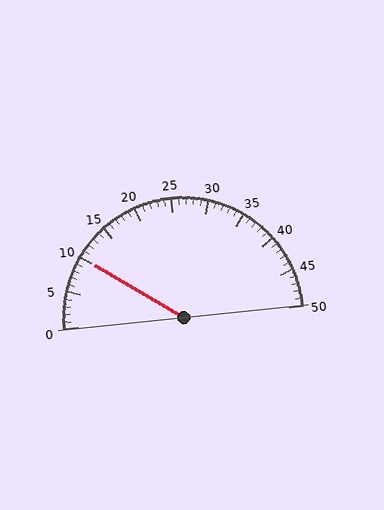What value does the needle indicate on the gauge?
The needle indicates approximately 10.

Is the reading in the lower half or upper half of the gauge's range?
The reading is in the lower half of the range (0 to 50).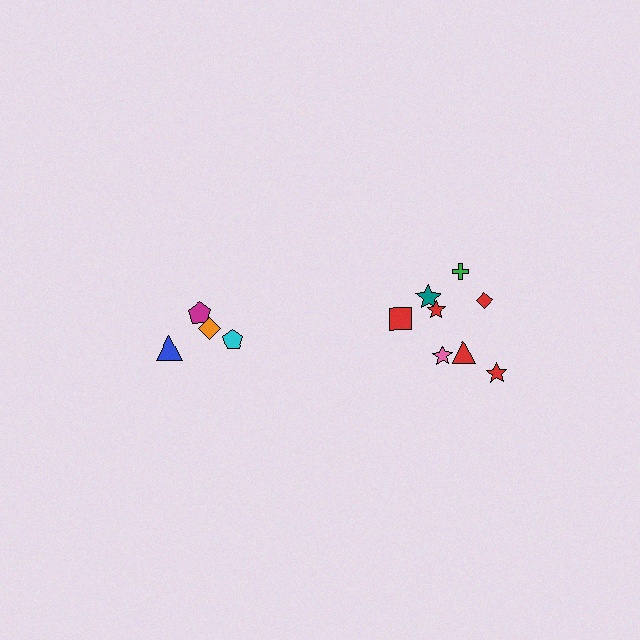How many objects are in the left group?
There are 4 objects.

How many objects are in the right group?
There are 8 objects.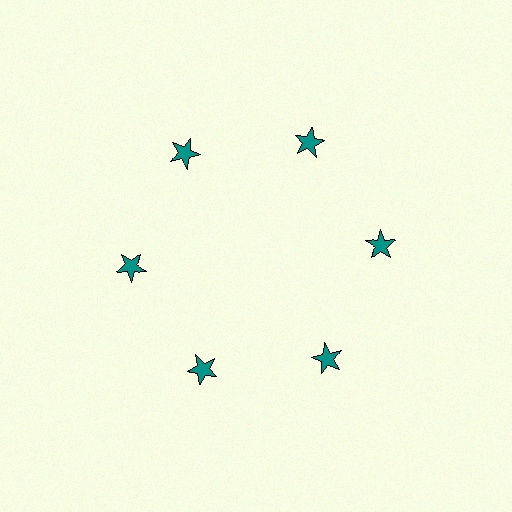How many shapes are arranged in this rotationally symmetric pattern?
There are 6 shapes, arranged in 6 groups of 1.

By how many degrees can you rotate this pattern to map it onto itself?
The pattern maps onto itself every 60 degrees of rotation.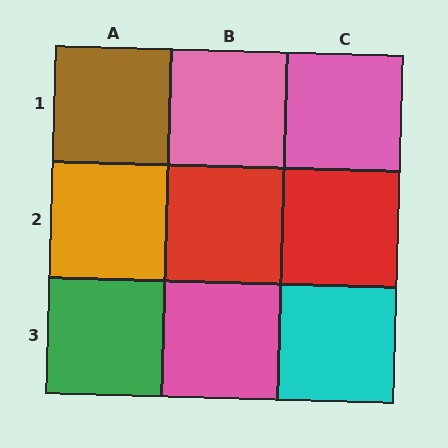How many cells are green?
1 cell is green.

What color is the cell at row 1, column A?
Brown.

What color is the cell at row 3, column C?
Cyan.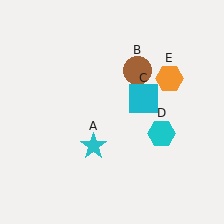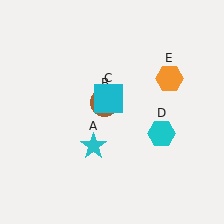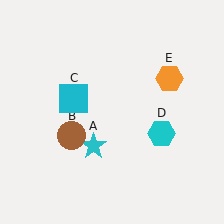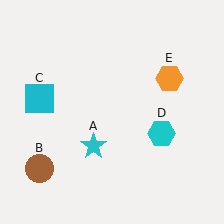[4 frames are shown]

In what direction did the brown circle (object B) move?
The brown circle (object B) moved down and to the left.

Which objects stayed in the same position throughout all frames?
Cyan star (object A) and cyan hexagon (object D) and orange hexagon (object E) remained stationary.